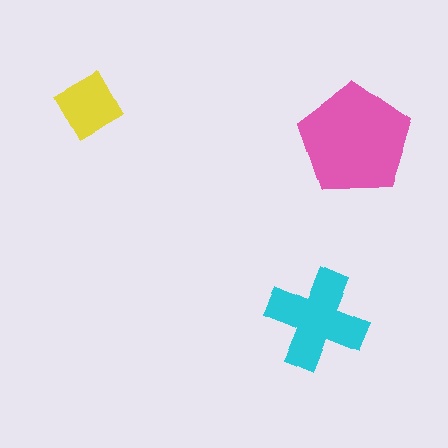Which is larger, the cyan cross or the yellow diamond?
The cyan cross.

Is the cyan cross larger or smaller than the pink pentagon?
Smaller.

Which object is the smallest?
The yellow diamond.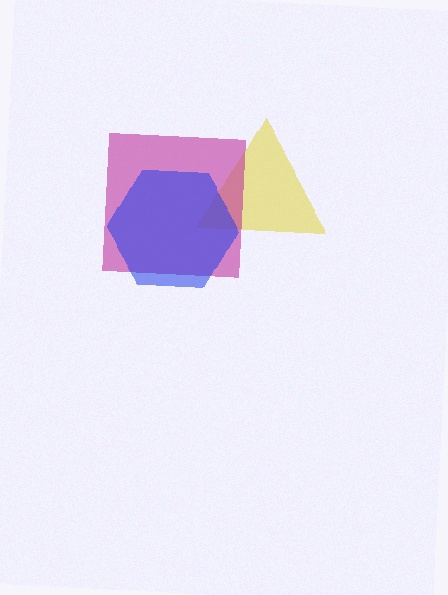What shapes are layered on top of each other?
The layered shapes are: a yellow triangle, a magenta square, a blue hexagon.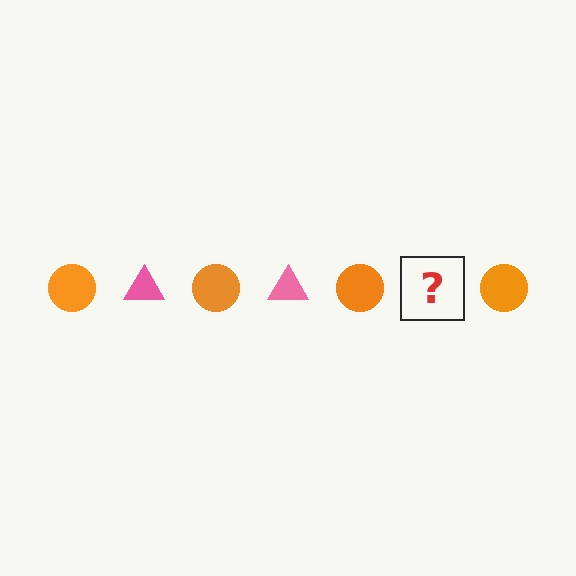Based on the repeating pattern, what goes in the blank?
The blank should be a pink triangle.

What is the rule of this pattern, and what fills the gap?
The rule is that the pattern alternates between orange circle and pink triangle. The gap should be filled with a pink triangle.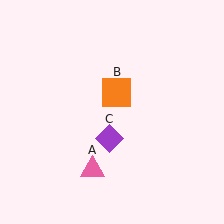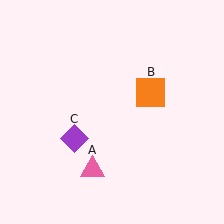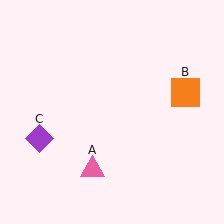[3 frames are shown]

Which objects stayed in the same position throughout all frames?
Pink triangle (object A) remained stationary.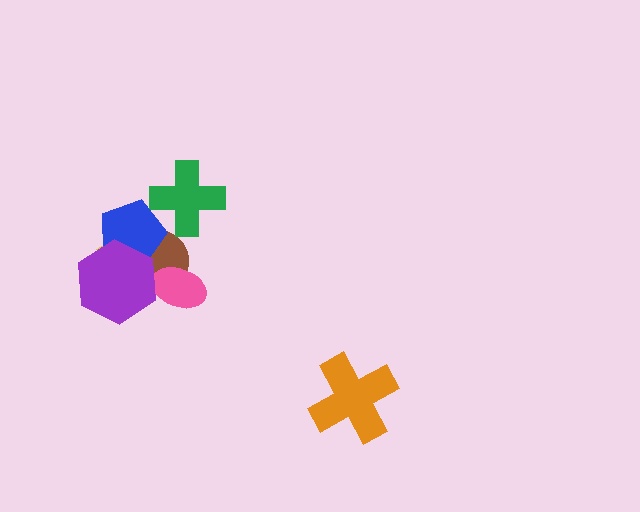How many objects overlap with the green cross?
1 object overlaps with the green cross.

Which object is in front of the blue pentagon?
The purple hexagon is in front of the blue pentagon.